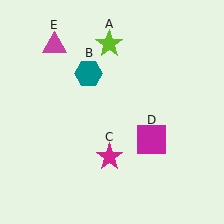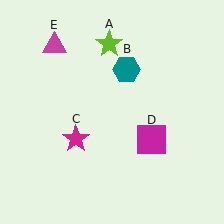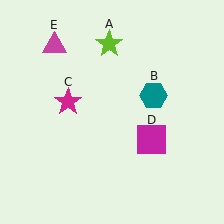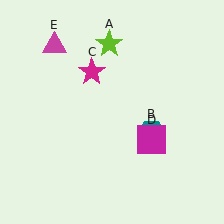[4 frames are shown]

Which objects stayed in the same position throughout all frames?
Lime star (object A) and magenta square (object D) and magenta triangle (object E) remained stationary.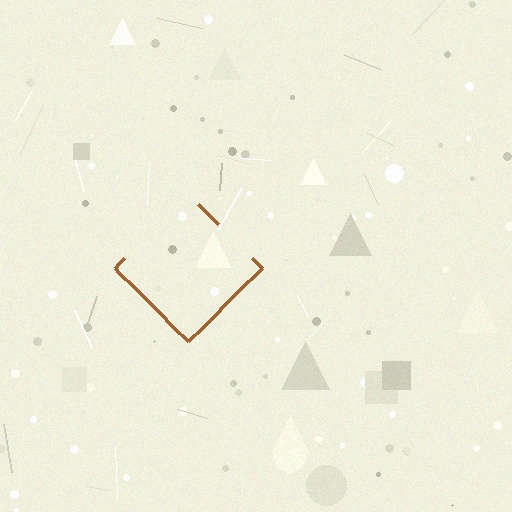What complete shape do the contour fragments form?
The contour fragments form a diamond.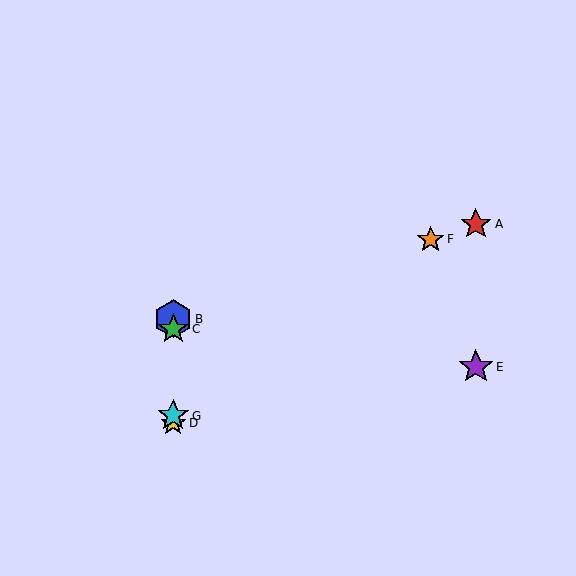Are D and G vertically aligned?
Yes, both are at x≈173.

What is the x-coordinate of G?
Object G is at x≈173.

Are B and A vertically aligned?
No, B is at x≈173 and A is at x≈476.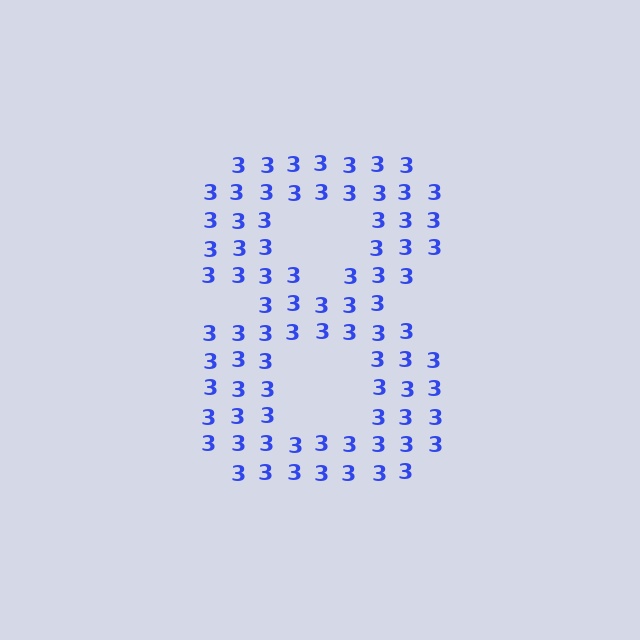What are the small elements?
The small elements are digit 3's.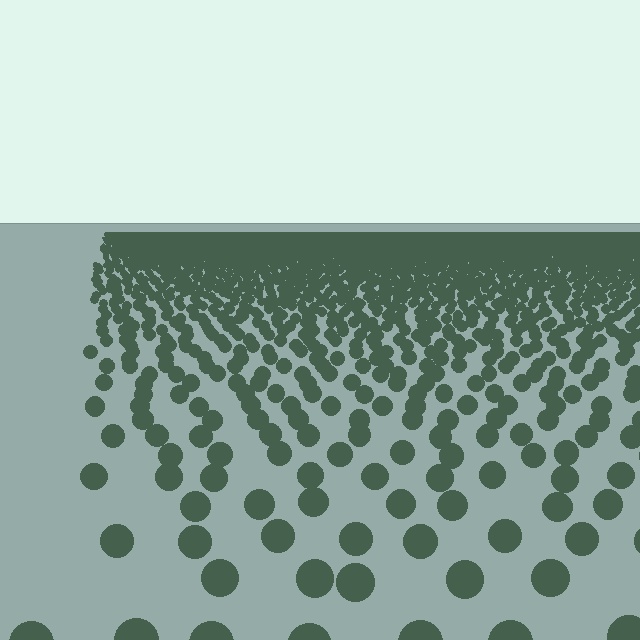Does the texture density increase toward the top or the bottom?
Density increases toward the top.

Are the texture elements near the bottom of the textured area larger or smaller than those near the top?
Larger. Near the bottom, elements are closer to the viewer and appear at a bigger on-screen size.